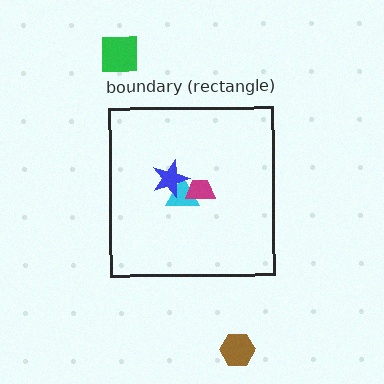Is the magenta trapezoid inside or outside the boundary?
Inside.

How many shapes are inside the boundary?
3 inside, 2 outside.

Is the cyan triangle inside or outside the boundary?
Inside.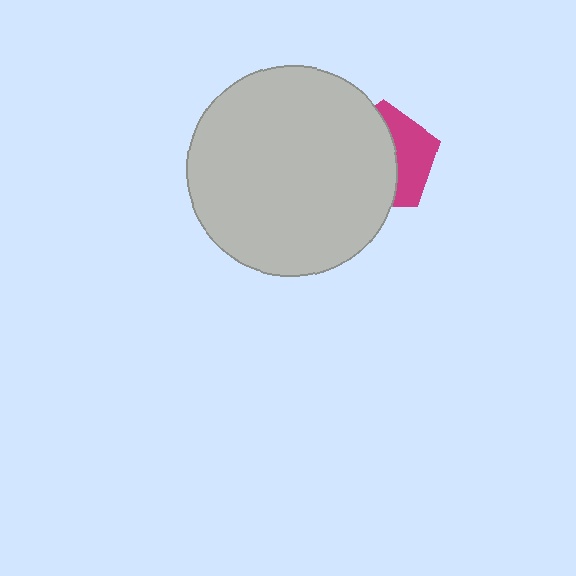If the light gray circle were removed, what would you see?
You would see the complete magenta pentagon.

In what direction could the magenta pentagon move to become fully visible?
The magenta pentagon could move right. That would shift it out from behind the light gray circle entirely.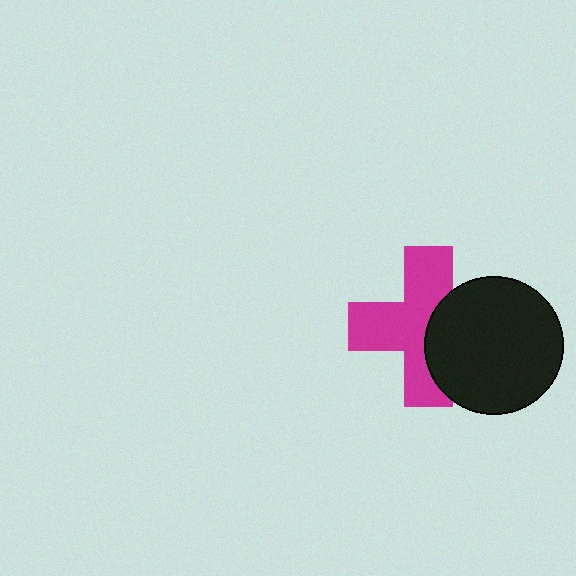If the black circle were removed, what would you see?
You would see the complete magenta cross.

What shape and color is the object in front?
The object in front is a black circle.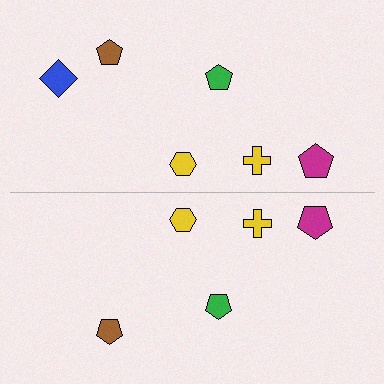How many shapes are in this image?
There are 11 shapes in this image.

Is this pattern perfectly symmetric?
No, the pattern is not perfectly symmetric. A blue diamond is missing from the bottom side.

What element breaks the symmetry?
A blue diamond is missing from the bottom side.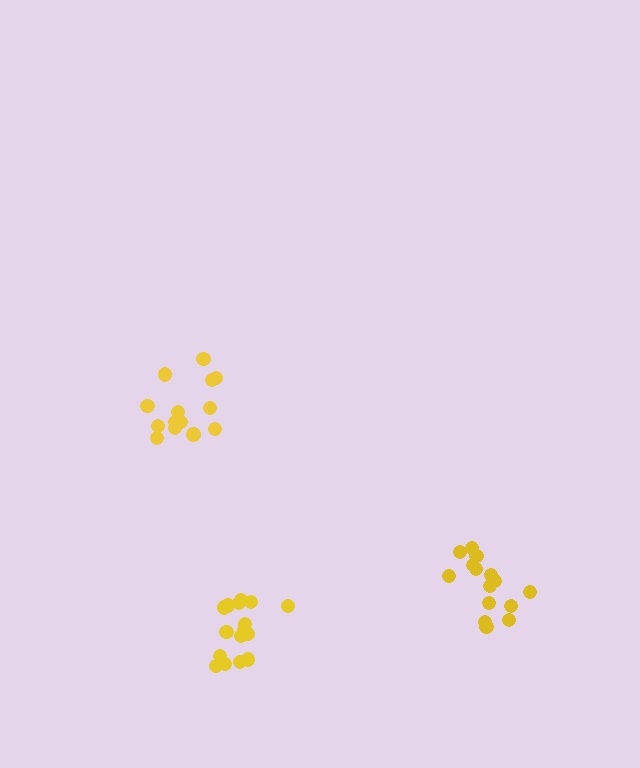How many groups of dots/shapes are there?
There are 3 groups.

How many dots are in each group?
Group 1: 16 dots, Group 2: 14 dots, Group 3: 15 dots (45 total).